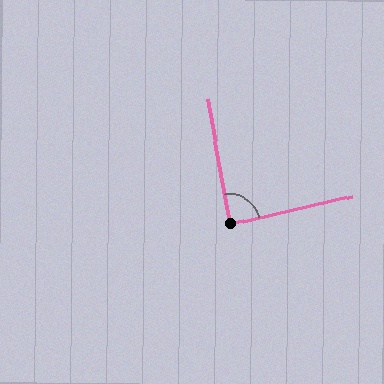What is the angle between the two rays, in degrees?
Approximately 87 degrees.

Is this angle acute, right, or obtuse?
It is approximately a right angle.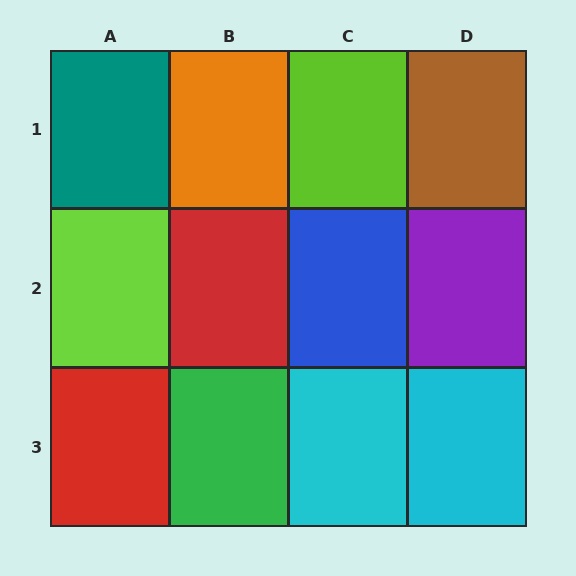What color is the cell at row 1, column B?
Orange.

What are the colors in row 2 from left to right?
Lime, red, blue, purple.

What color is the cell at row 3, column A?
Red.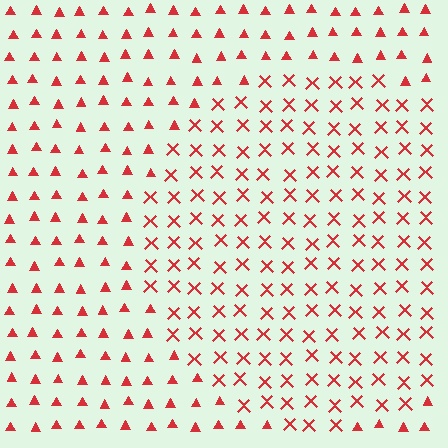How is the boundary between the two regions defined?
The boundary is defined by a change in element shape: X marks inside vs. triangles outside. All elements share the same color and spacing.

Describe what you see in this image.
The image is filled with small red elements arranged in a uniform grid. A circle-shaped region contains X marks, while the surrounding area contains triangles. The boundary is defined purely by the change in element shape.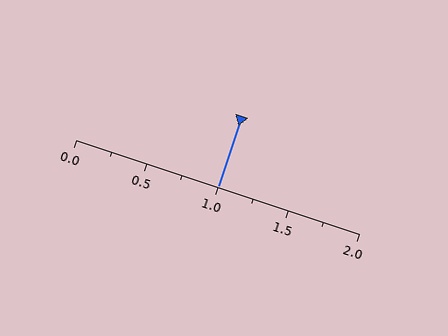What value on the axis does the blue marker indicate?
The marker indicates approximately 1.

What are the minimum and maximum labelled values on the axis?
The axis runs from 0.0 to 2.0.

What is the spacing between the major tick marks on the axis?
The major ticks are spaced 0.5 apart.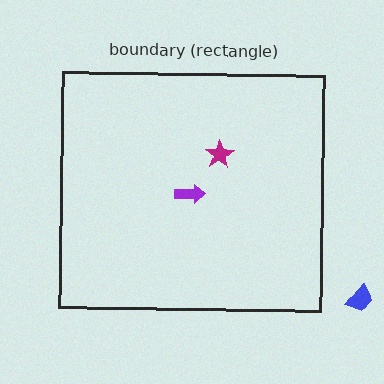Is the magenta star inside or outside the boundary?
Inside.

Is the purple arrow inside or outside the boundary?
Inside.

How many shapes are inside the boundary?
2 inside, 1 outside.